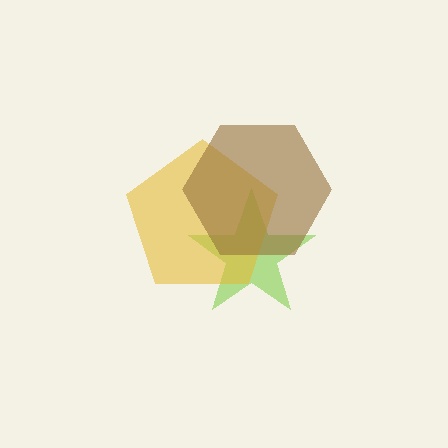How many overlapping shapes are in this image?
There are 3 overlapping shapes in the image.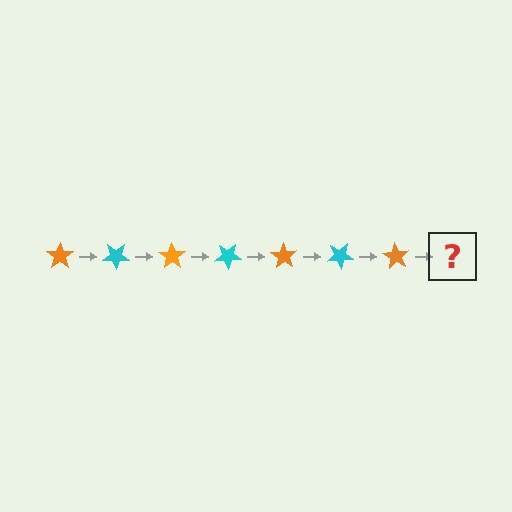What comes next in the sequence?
The next element should be a cyan star, rotated 245 degrees from the start.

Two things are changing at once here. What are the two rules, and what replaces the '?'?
The two rules are that it rotates 35 degrees each step and the color cycles through orange and cyan. The '?' should be a cyan star, rotated 245 degrees from the start.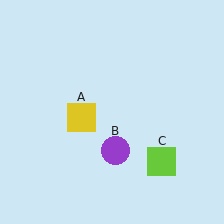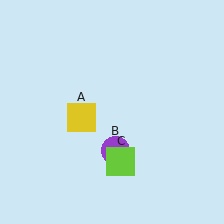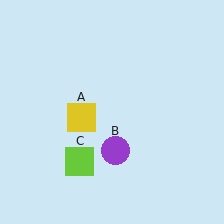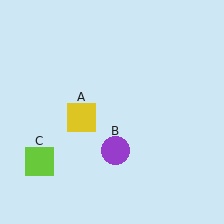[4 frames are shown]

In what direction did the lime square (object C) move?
The lime square (object C) moved left.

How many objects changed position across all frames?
1 object changed position: lime square (object C).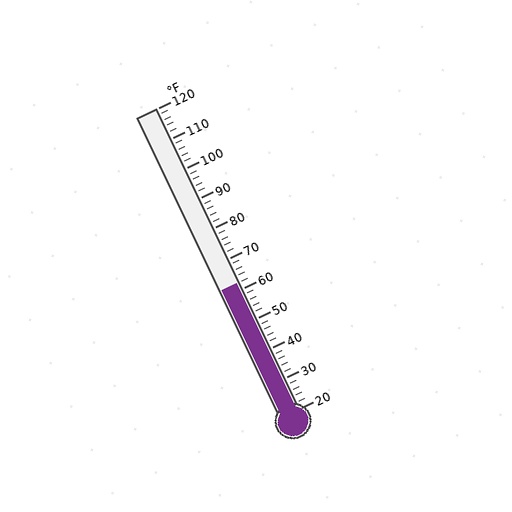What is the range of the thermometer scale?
The thermometer scale ranges from 20°F to 120°F.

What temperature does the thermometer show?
The thermometer shows approximately 62°F.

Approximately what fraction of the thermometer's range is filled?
The thermometer is filled to approximately 40% of its range.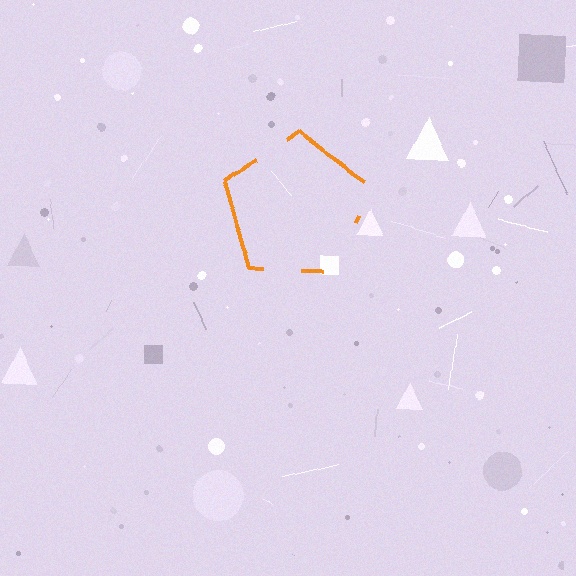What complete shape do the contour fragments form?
The contour fragments form a pentagon.